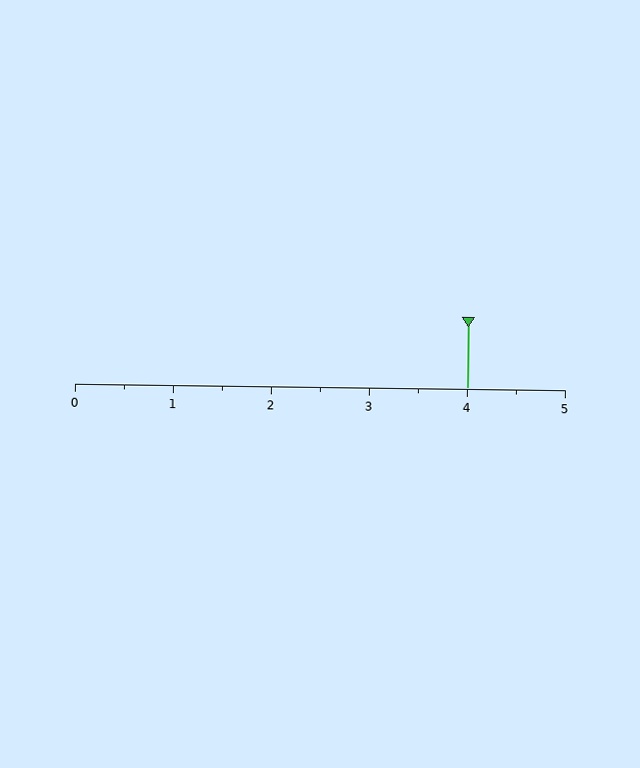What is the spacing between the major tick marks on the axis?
The major ticks are spaced 1 apart.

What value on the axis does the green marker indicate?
The marker indicates approximately 4.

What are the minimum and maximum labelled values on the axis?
The axis runs from 0 to 5.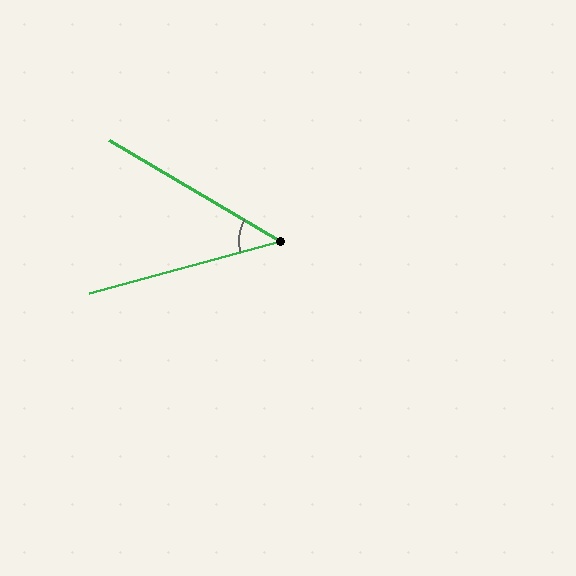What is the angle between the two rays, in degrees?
Approximately 46 degrees.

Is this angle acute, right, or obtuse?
It is acute.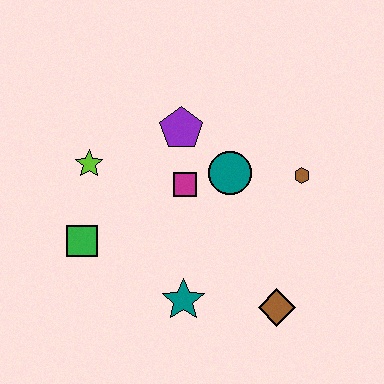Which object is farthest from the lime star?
The brown diamond is farthest from the lime star.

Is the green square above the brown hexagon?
No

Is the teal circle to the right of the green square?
Yes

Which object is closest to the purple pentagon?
The magenta square is closest to the purple pentagon.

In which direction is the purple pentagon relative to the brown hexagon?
The purple pentagon is to the left of the brown hexagon.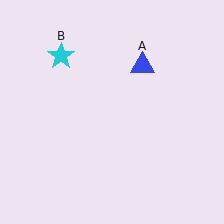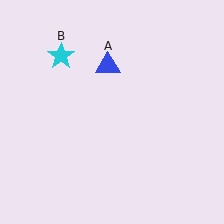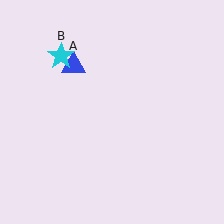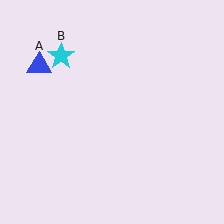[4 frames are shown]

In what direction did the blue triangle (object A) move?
The blue triangle (object A) moved left.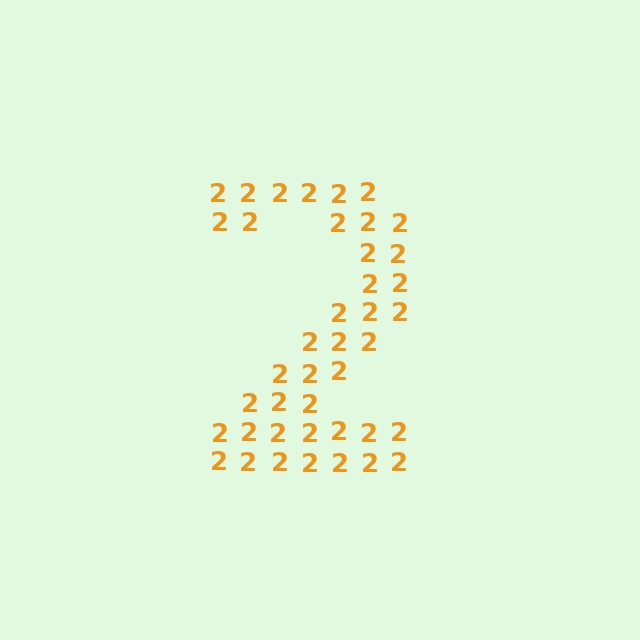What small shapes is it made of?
It is made of small digit 2's.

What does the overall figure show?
The overall figure shows the digit 2.